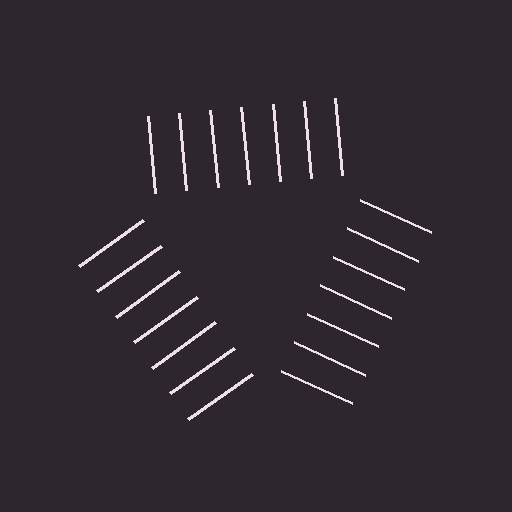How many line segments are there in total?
21 — 7 along each of the 3 edges.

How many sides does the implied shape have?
3 sides — the line-ends trace a triangle.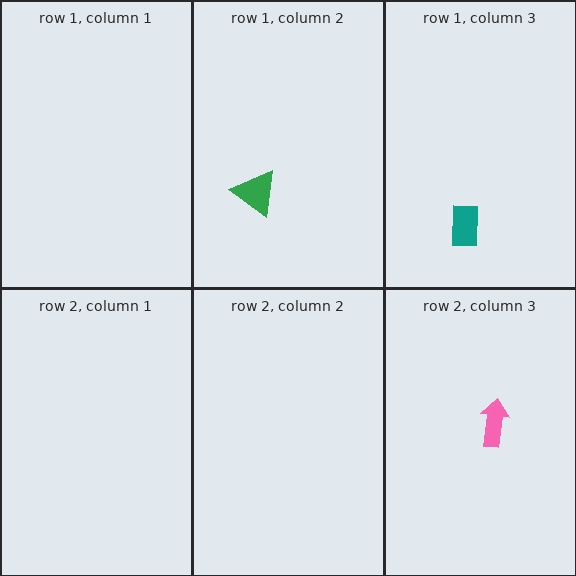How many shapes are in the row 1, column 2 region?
1.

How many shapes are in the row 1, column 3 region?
1.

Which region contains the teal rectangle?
The row 1, column 3 region.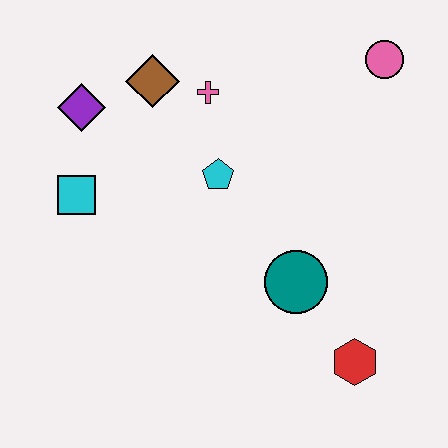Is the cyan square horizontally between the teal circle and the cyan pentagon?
No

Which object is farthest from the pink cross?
The red hexagon is farthest from the pink cross.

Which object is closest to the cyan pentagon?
The pink cross is closest to the cyan pentagon.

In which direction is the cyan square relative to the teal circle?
The cyan square is to the left of the teal circle.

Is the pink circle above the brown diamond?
Yes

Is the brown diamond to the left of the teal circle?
Yes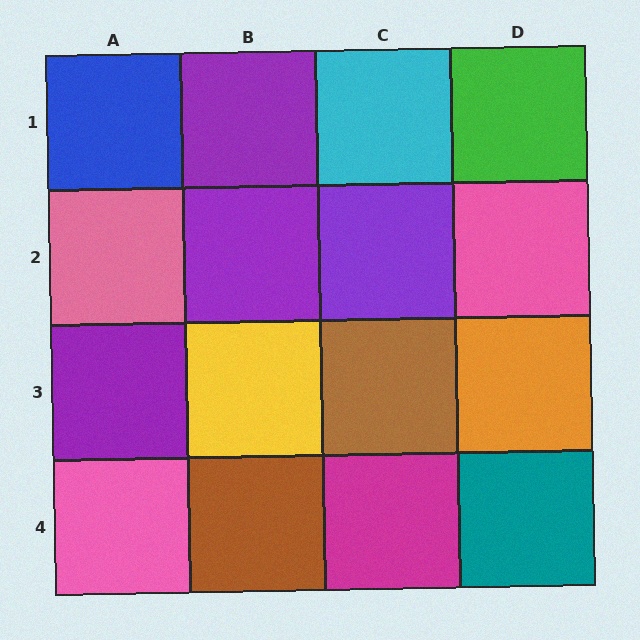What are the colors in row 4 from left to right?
Pink, brown, magenta, teal.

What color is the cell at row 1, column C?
Cyan.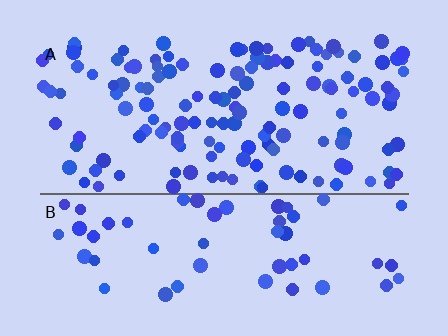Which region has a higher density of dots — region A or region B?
A (the top).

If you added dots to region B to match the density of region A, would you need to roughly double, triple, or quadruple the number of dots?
Approximately double.